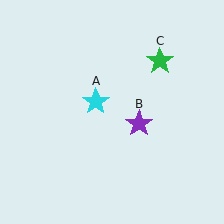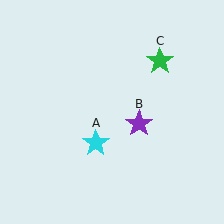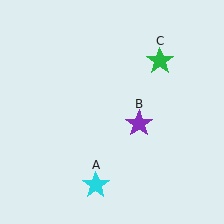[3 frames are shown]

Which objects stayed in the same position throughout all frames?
Purple star (object B) and green star (object C) remained stationary.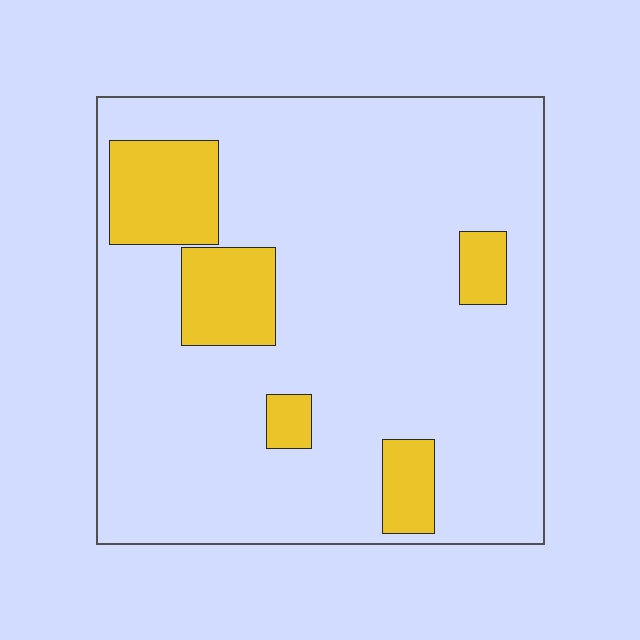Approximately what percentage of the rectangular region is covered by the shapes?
Approximately 15%.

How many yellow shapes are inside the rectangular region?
5.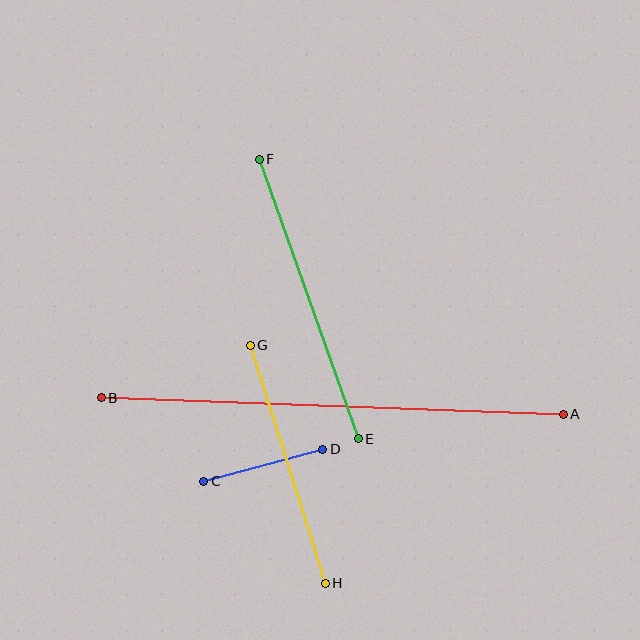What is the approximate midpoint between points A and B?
The midpoint is at approximately (332, 406) pixels.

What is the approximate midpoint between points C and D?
The midpoint is at approximately (263, 465) pixels.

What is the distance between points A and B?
The distance is approximately 462 pixels.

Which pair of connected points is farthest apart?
Points A and B are farthest apart.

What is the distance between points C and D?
The distance is approximately 123 pixels.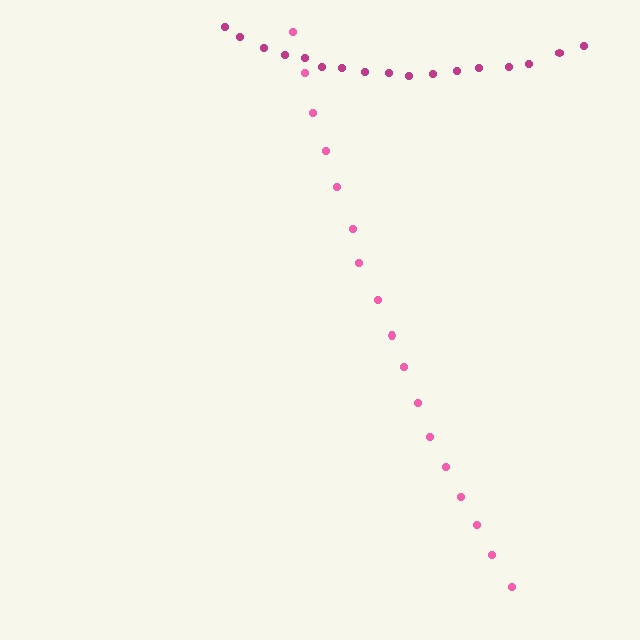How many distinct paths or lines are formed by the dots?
There are 2 distinct paths.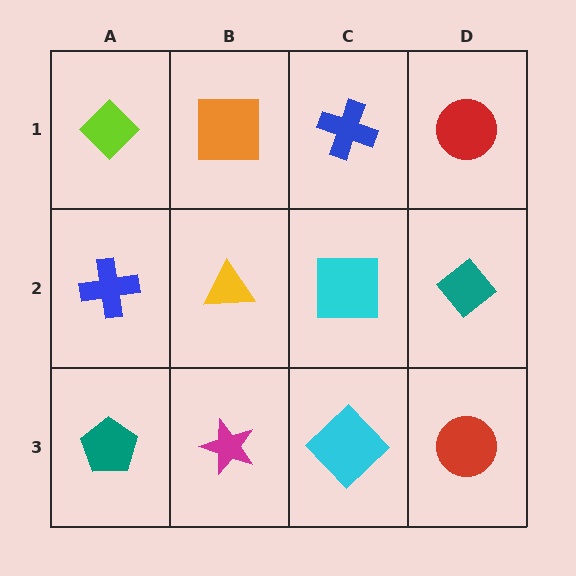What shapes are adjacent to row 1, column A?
A blue cross (row 2, column A), an orange square (row 1, column B).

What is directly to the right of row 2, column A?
A yellow triangle.